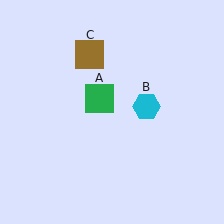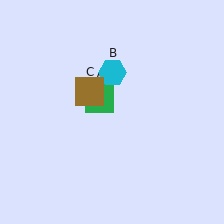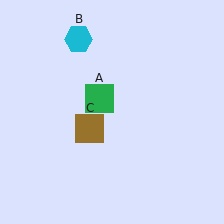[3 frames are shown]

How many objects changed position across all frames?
2 objects changed position: cyan hexagon (object B), brown square (object C).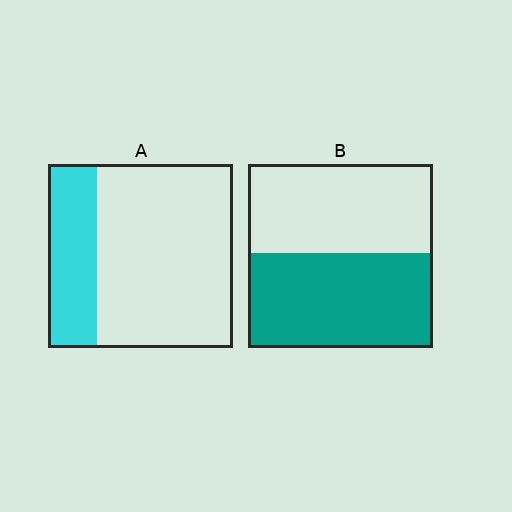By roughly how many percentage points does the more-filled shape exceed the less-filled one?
By roughly 25 percentage points (B over A).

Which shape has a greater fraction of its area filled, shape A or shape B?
Shape B.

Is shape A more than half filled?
No.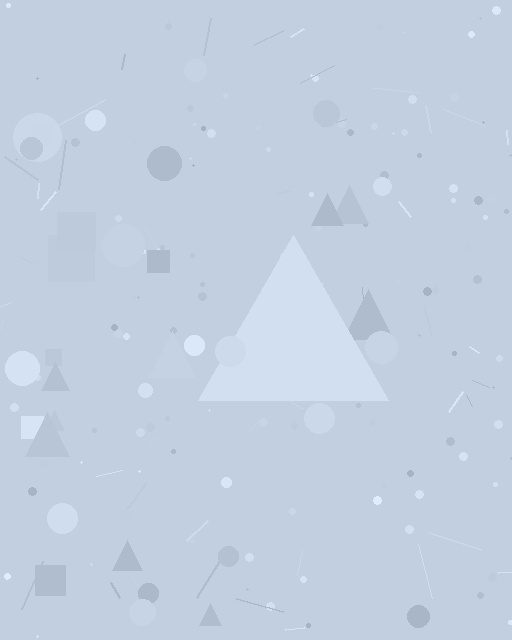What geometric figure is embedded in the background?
A triangle is embedded in the background.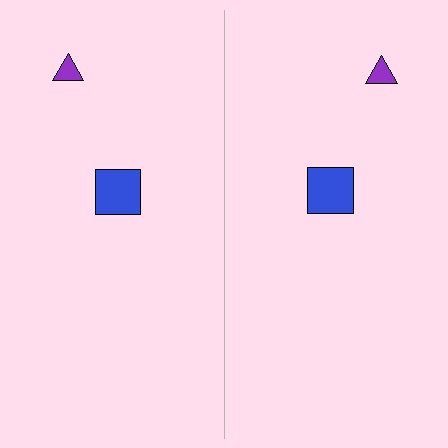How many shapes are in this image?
There are 4 shapes in this image.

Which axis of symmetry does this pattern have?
The pattern has a vertical axis of symmetry running through the center of the image.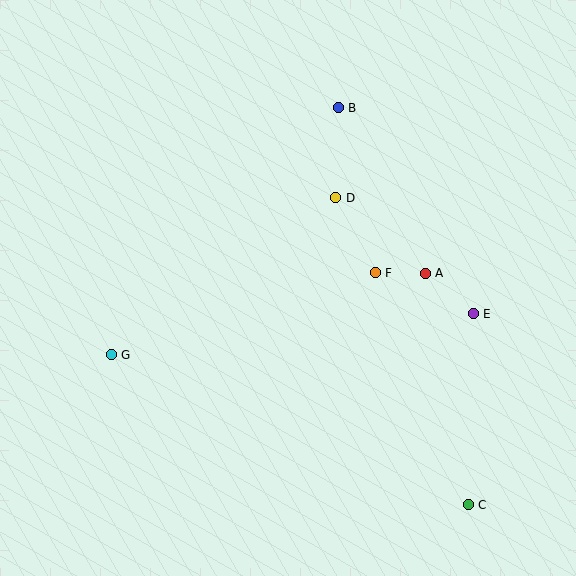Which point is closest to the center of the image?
Point F at (375, 273) is closest to the center.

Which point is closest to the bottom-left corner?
Point G is closest to the bottom-left corner.